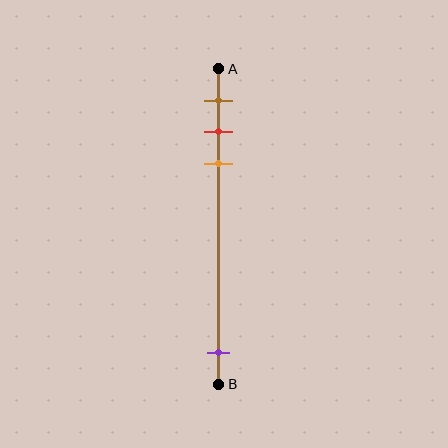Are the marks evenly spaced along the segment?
No, the marks are not evenly spaced.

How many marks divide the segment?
There are 4 marks dividing the segment.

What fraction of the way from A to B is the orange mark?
The orange mark is approximately 30% (0.3) of the way from A to B.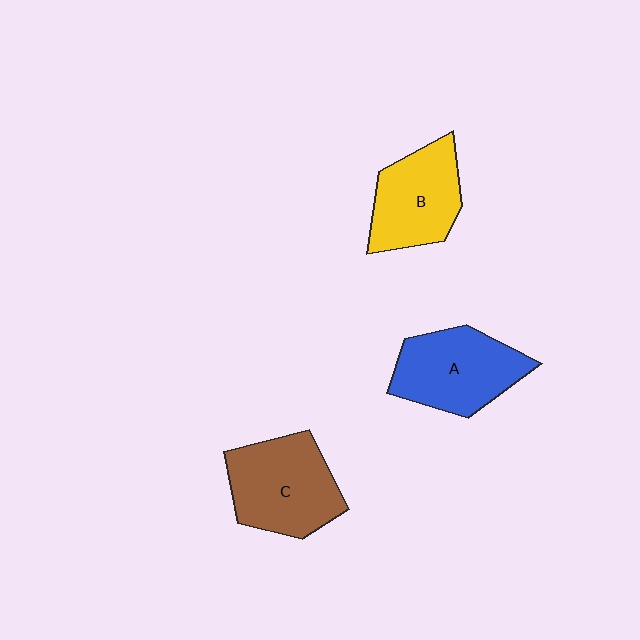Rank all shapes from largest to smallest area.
From largest to smallest: C (brown), A (blue), B (yellow).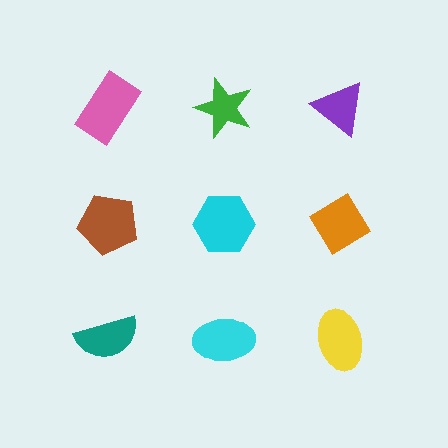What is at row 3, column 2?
A cyan ellipse.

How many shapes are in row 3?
3 shapes.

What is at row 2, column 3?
An orange diamond.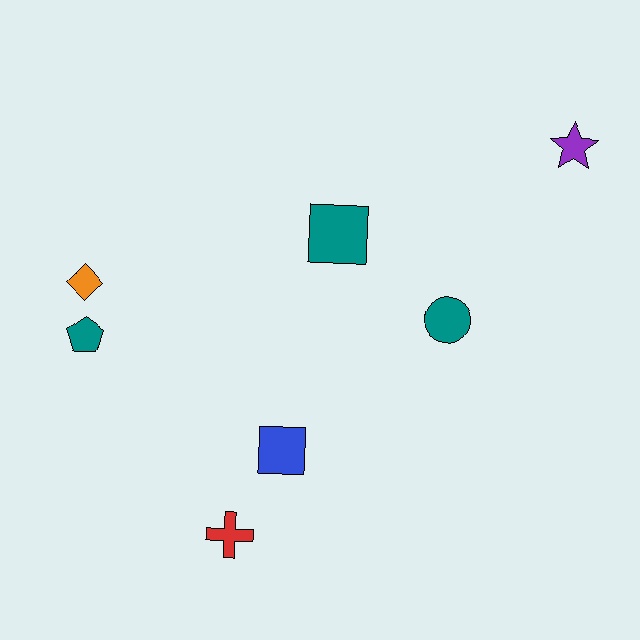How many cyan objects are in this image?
There are no cyan objects.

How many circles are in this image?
There is 1 circle.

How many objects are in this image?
There are 7 objects.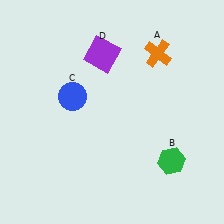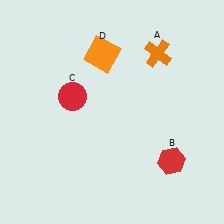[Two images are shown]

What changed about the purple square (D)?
In Image 1, D is purple. In Image 2, it changed to orange.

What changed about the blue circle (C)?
In Image 1, C is blue. In Image 2, it changed to red.